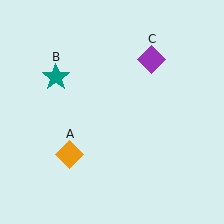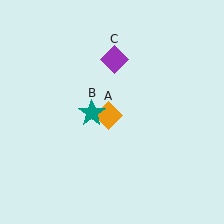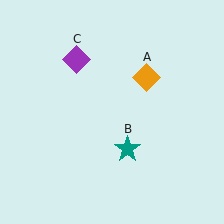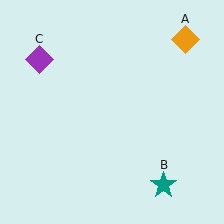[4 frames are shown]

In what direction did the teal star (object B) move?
The teal star (object B) moved down and to the right.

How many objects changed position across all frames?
3 objects changed position: orange diamond (object A), teal star (object B), purple diamond (object C).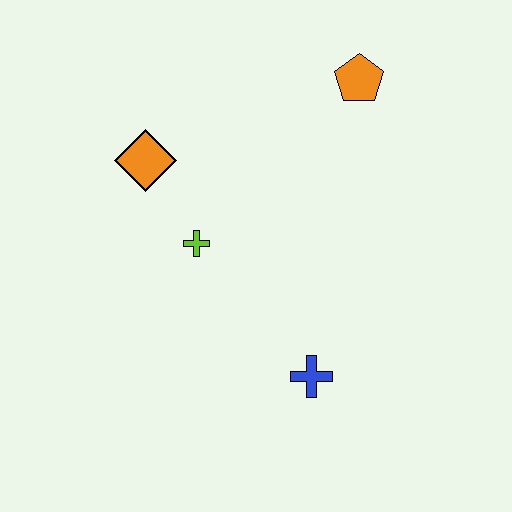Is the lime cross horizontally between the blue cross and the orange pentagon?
No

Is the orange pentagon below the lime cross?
No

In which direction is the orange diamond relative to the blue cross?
The orange diamond is above the blue cross.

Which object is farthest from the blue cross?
The orange pentagon is farthest from the blue cross.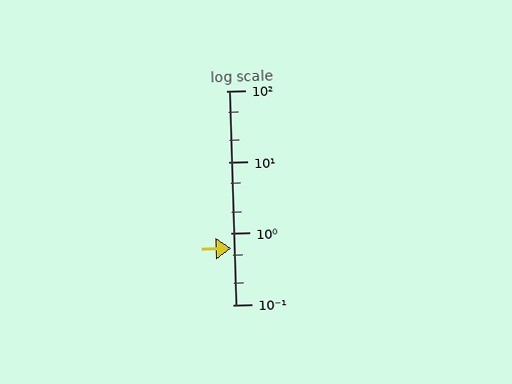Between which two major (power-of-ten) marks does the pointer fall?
The pointer is between 0.1 and 1.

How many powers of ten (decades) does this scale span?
The scale spans 3 decades, from 0.1 to 100.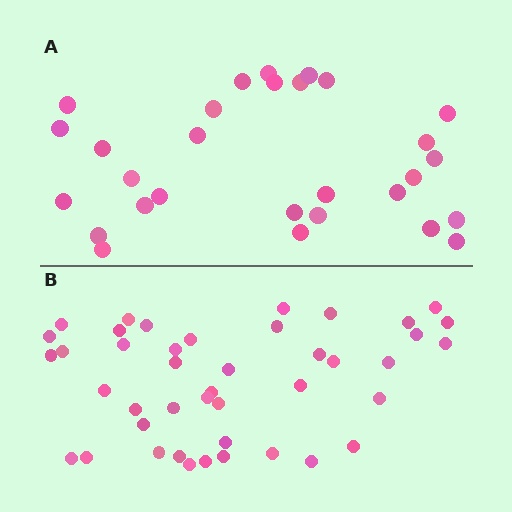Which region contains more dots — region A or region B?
Region B (the bottom region) has more dots.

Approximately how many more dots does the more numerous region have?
Region B has approximately 15 more dots than region A.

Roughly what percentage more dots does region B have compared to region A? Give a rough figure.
About 50% more.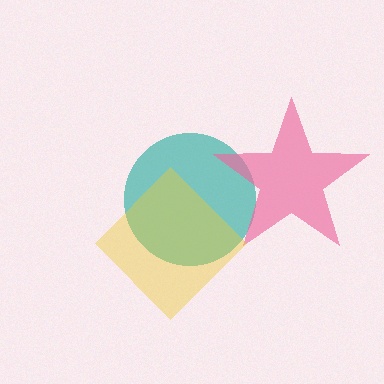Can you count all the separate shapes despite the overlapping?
Yes, there are 3 separate shapes.